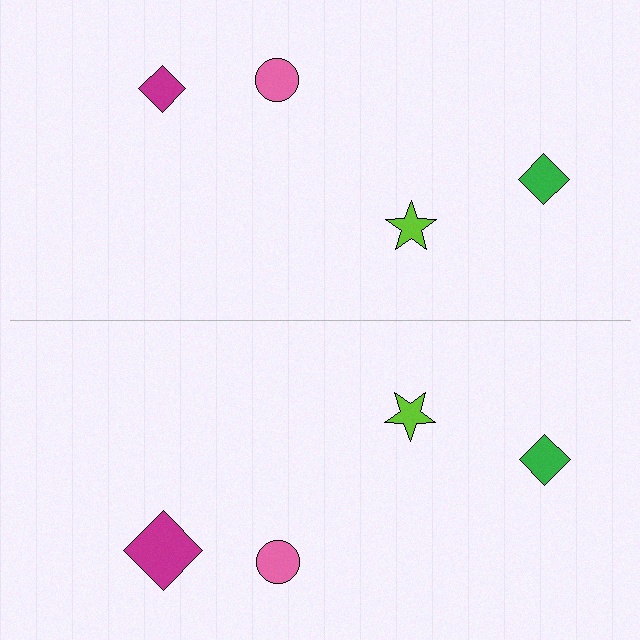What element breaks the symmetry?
The magenta diamond on the bottom side has a different size than its mirror counterpart.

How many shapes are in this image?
There are 8 shapes in this image.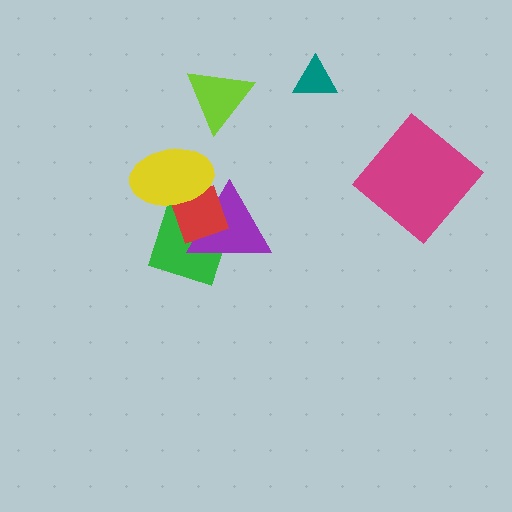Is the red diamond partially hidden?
Yes, it is partially covered by another shape.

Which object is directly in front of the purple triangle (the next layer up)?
The red diamond is directly in front of the purple triangle.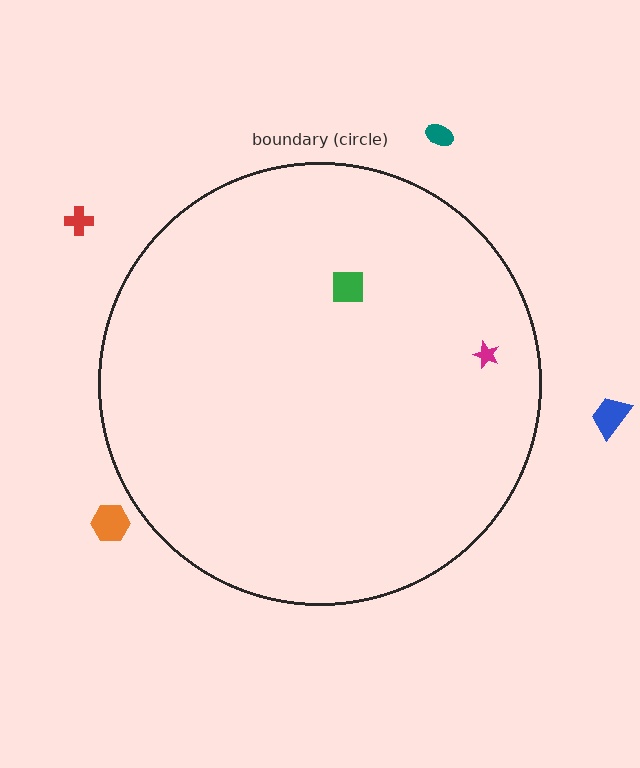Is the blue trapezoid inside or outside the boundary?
Outside.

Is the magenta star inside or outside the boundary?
Inside.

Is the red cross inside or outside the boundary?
Outside.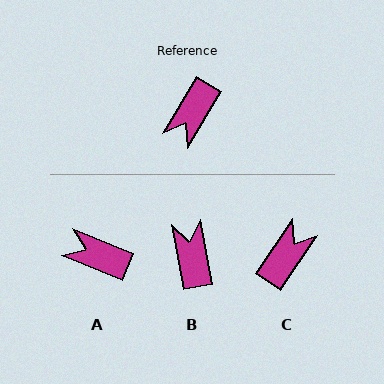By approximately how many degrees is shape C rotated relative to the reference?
Approximately 177 degrees counter-clockwise.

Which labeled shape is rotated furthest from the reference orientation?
C, about 177 degrees away.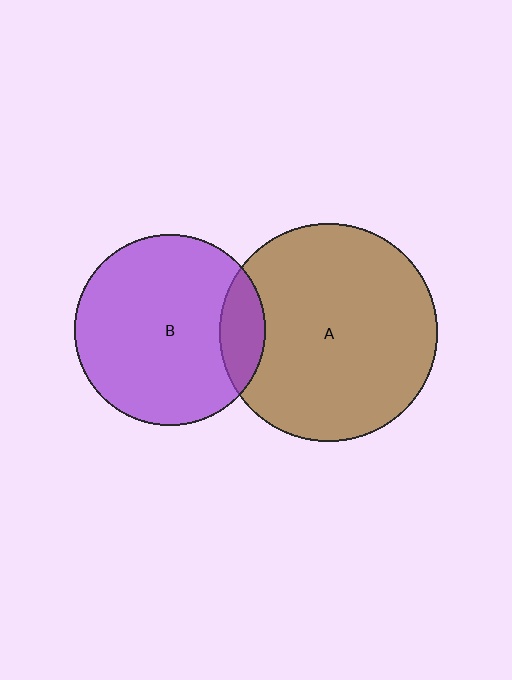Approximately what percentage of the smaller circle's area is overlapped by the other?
Approximately 15%.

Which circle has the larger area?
Circle A (brown).